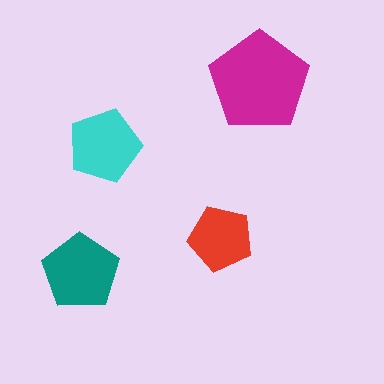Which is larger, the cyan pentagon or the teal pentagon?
The teal one.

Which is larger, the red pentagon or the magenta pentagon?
The magenta one.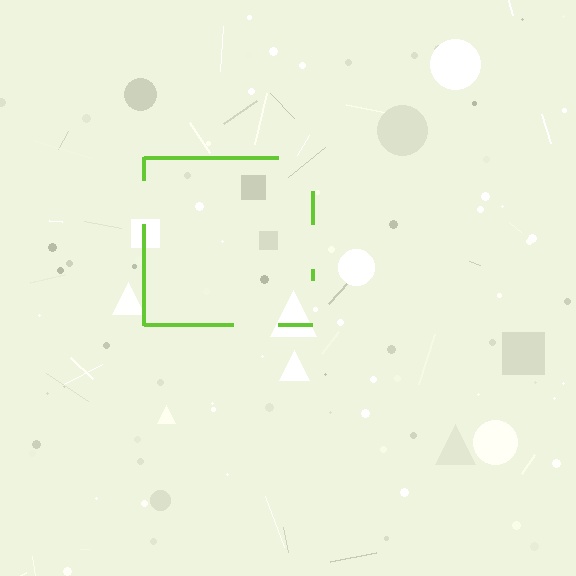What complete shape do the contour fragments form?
The contour fragments form a square.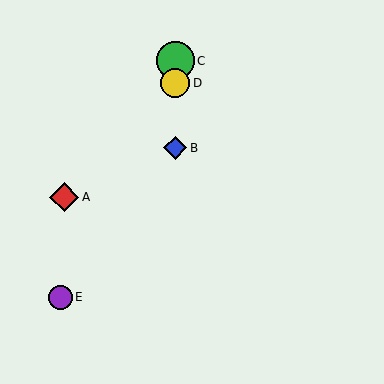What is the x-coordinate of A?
Object A is at x≈64.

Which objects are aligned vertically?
Objects B, C, D are aligned vertically.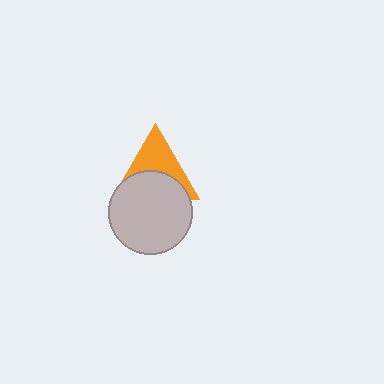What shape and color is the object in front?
The object in front is a light gray circle.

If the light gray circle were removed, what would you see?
You would see the complete orange triangle.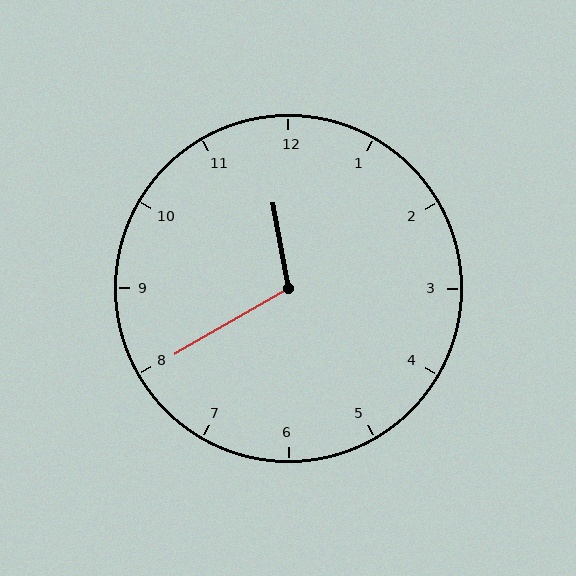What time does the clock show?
11:40.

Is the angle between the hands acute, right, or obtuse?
It is obtuse.